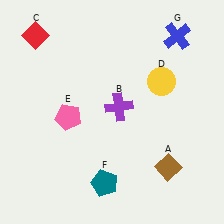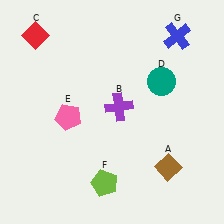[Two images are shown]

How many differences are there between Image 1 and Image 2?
There are 2 differences between the two images.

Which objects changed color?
D changed from yellow to teal. F changed from teal to lime.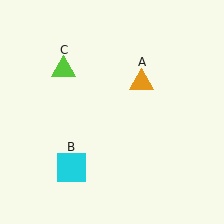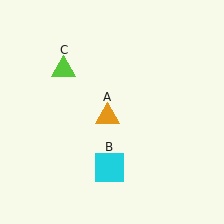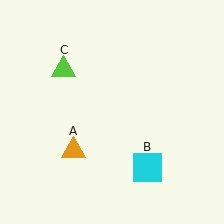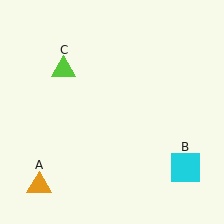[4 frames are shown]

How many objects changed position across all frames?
2 objects changed position: orange triangle (object A), cyan square (object B).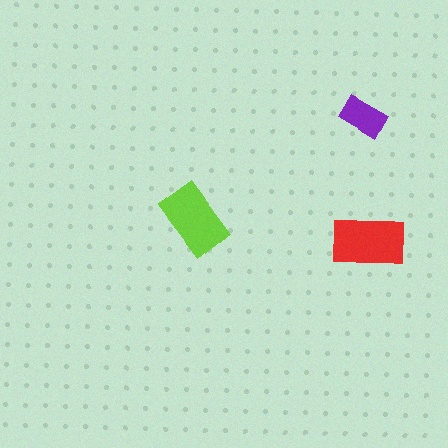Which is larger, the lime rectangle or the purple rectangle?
The lime one.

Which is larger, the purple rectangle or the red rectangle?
The red one.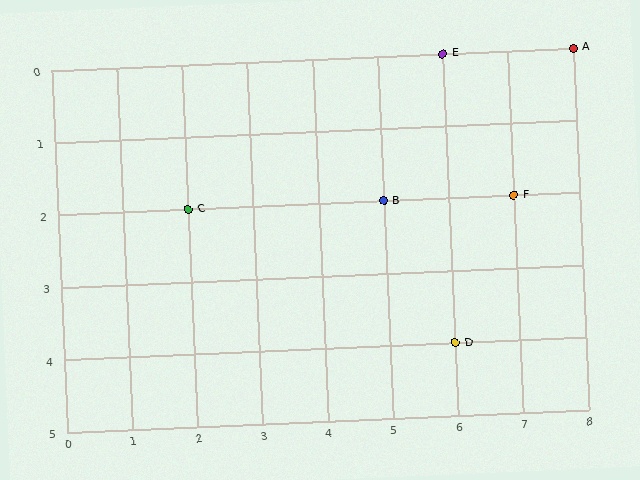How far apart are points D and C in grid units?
Points D and C are 4 columns and 2 rows apart (about 4.5 grid units diagonally).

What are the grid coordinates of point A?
Point A is at grid coordinates (8, 0).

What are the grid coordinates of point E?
Point E is at grid coordinates (6, 0).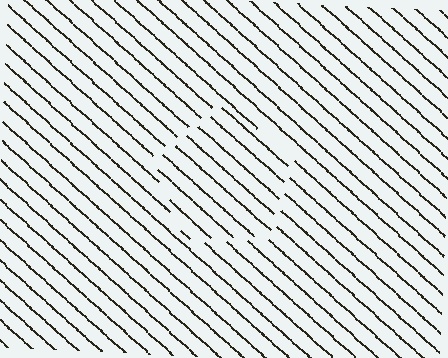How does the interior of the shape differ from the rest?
The interior of the shape contains the same grating, shifted by half a period — the contour is defined by the phase discontinuity where line-ends from the inner and outer gratings abut.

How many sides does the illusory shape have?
5 sides — the line-ends trace a pentagon.